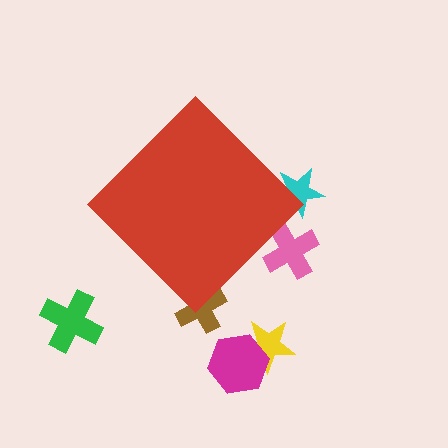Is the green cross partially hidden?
No, the green cross is fully visible.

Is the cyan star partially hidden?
Yes, the cyan star is partially hidden behind the red diamond.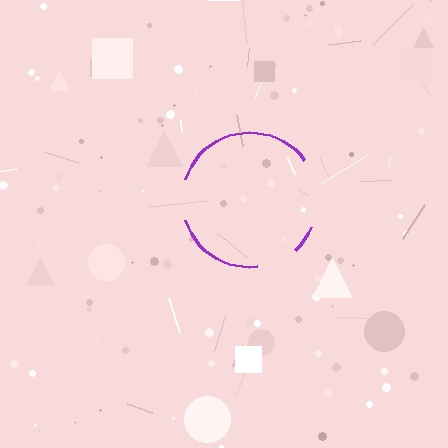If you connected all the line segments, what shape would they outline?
They would outline a circle.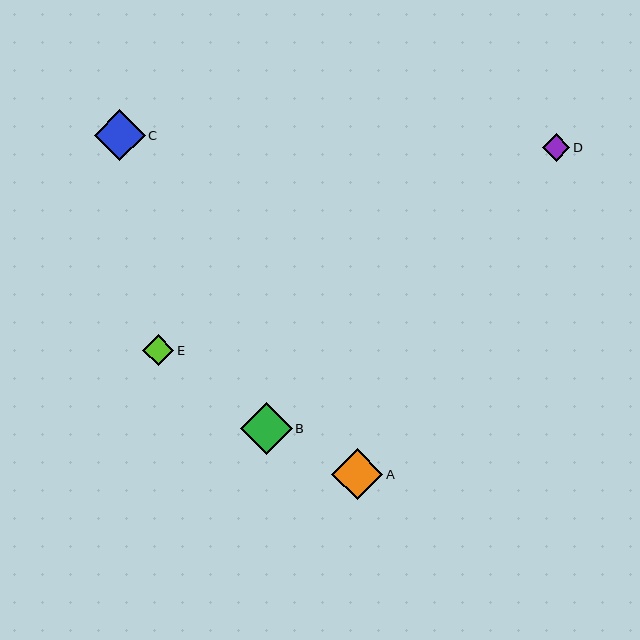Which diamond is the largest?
Diamond B is the largest with a size of approximately 52 pixels.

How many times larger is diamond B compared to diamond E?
Diamond B is approximately 1.7 times the size of diamond E.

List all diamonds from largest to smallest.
From largest to smallest: B, A, C, E, D.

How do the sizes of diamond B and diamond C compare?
Diamond B and diamond C are approximately the same size.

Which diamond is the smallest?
Diamond D is the smallest with a size of approximately 27 pixels.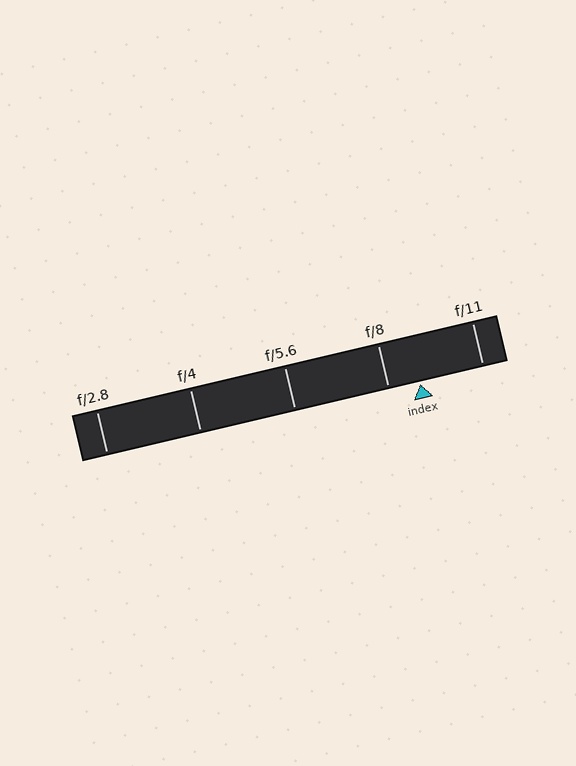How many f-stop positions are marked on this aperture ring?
There are 5 f-stop positions marked.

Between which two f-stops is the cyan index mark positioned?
The index mark is between f/8 and f/11.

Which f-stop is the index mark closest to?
The index mark is closest to f/8.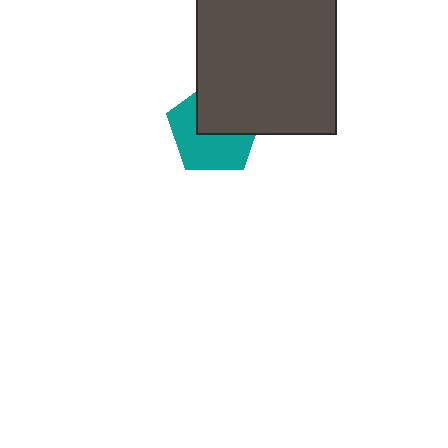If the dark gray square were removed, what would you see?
You would see the complete teal pentagon.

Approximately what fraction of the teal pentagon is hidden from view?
Roughly 46% of the teal pentagon is hidden behind the dark gray square.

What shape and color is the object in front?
The object in front is a dark gray square.